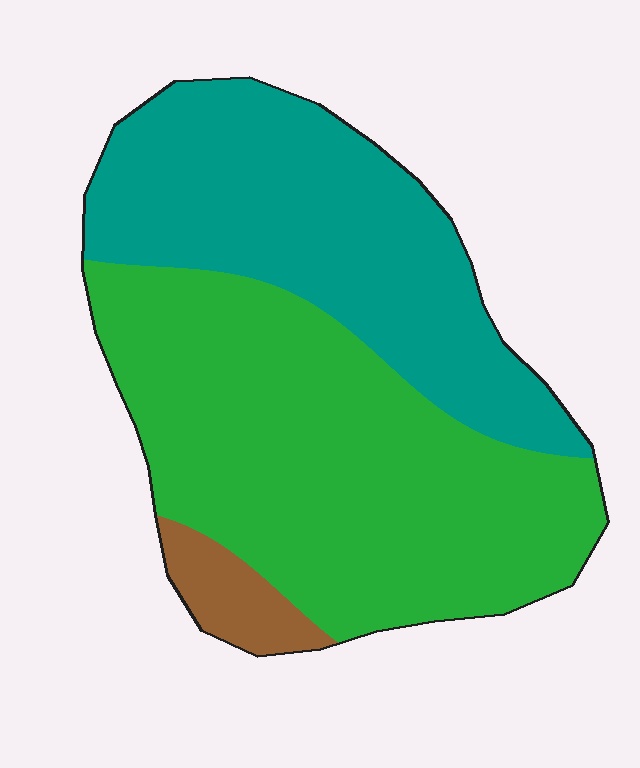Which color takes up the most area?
Green, at roughly 55%.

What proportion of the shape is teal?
Teal covers about 40% of the shape.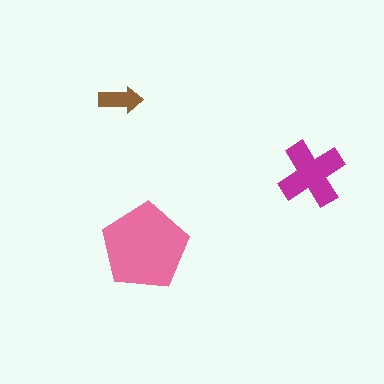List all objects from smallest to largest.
The brown arrow, the magenta cross, the pink pentagon.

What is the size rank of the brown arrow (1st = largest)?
3rd.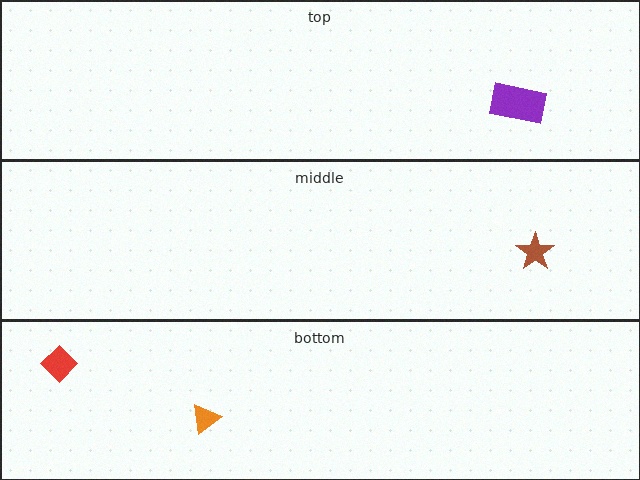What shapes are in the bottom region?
The red diamond, the orange triangle.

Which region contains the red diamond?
The bottom region.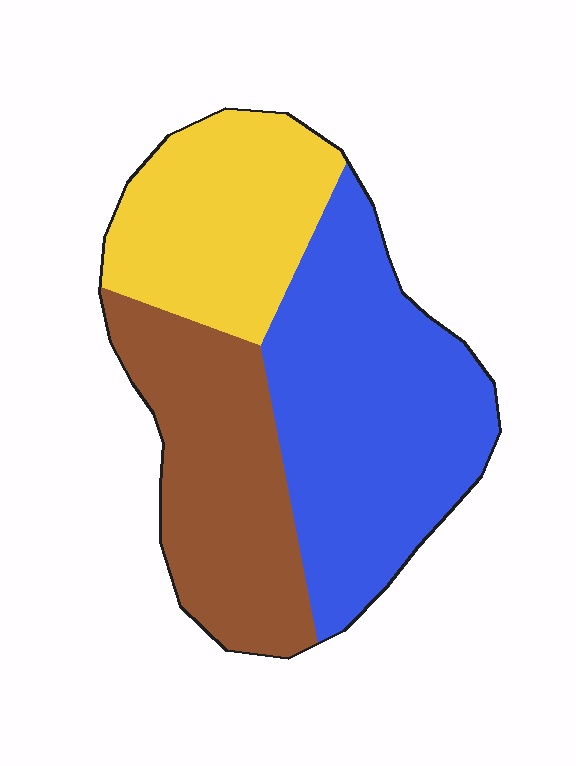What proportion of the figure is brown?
Brown takes up between a sixth and a third of the figure.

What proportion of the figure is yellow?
Yellow covers 26% of the figure.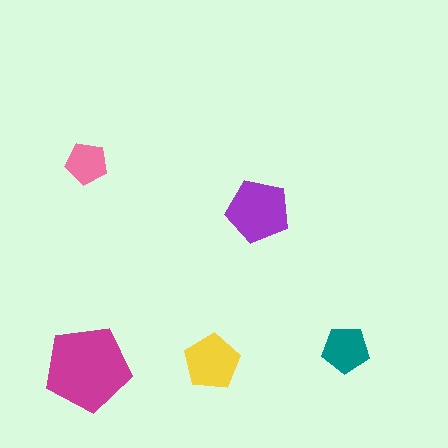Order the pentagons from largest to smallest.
the magenta one, the purple one, the yellow one, the teal one, the pink one.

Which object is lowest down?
The magenta pentagon is bottommost.